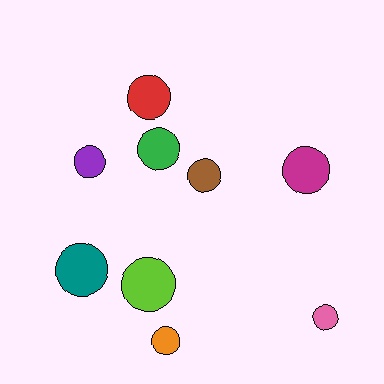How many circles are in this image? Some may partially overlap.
There are 9 circles.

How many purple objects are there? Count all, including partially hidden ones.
There is 1 purple object.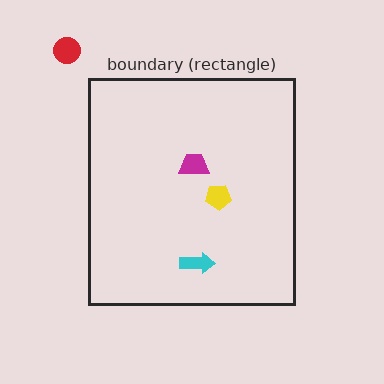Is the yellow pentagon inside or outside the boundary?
Inside.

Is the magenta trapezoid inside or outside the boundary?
Inside.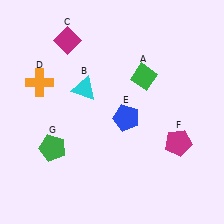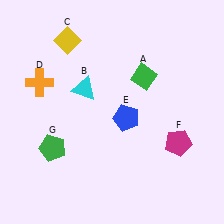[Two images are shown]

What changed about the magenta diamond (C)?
In Image 1, C is magenta. In Image 2, it changed to yellow.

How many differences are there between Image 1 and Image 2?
There is 1 difference between the two images.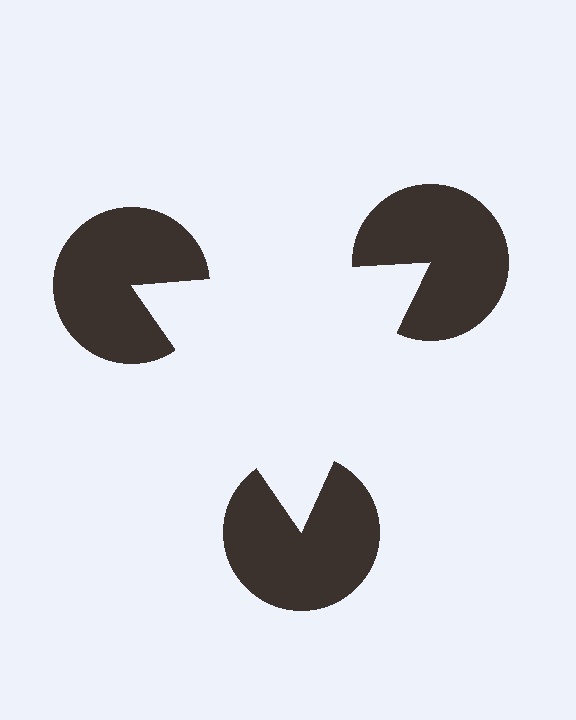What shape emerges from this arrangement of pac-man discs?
An illusory triangle — its edges are inferred from the aligned wedge cuts in the pac-man discs, not physically drawn.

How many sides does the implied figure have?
3 sides.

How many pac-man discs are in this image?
There are 3 — one at each vertex of the illusory triangle.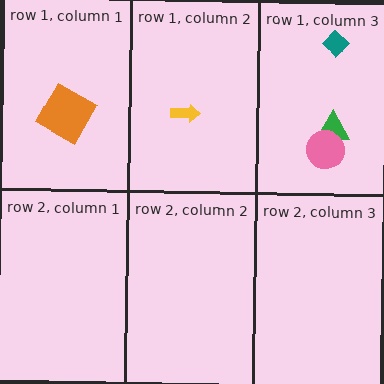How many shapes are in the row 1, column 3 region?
3.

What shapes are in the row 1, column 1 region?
The orange square.